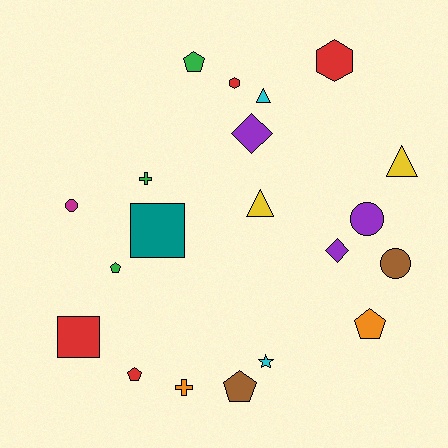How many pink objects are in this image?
There are no pink objects.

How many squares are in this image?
There are 2 squares.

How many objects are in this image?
There are 20 objects.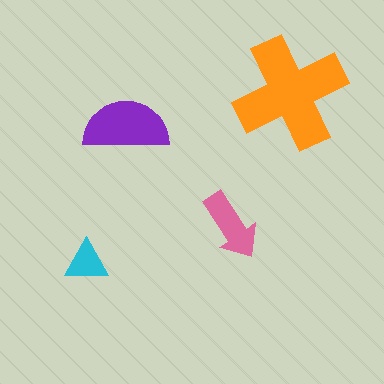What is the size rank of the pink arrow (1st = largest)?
3rd.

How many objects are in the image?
There are 4 objects in the image.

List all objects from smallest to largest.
The cyan triangle, the pink arrow, the purple semicircle, the orange cross.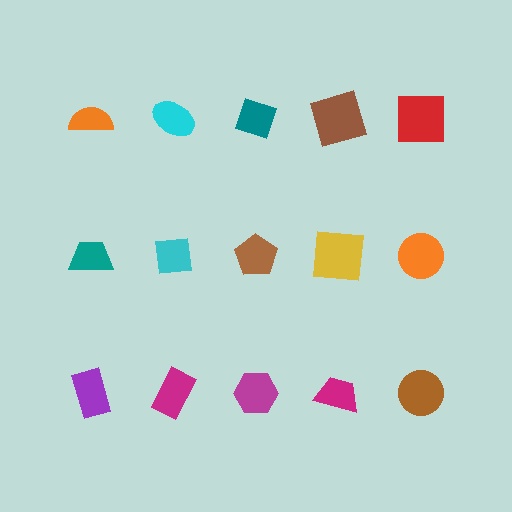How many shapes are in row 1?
5 shapes.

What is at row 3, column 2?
A magenta rectangle.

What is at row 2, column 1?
A teal trapezoid.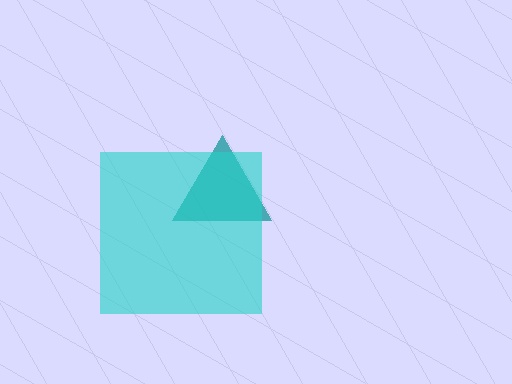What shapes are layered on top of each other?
The layered shapes are: a teal triangle, a cyan square.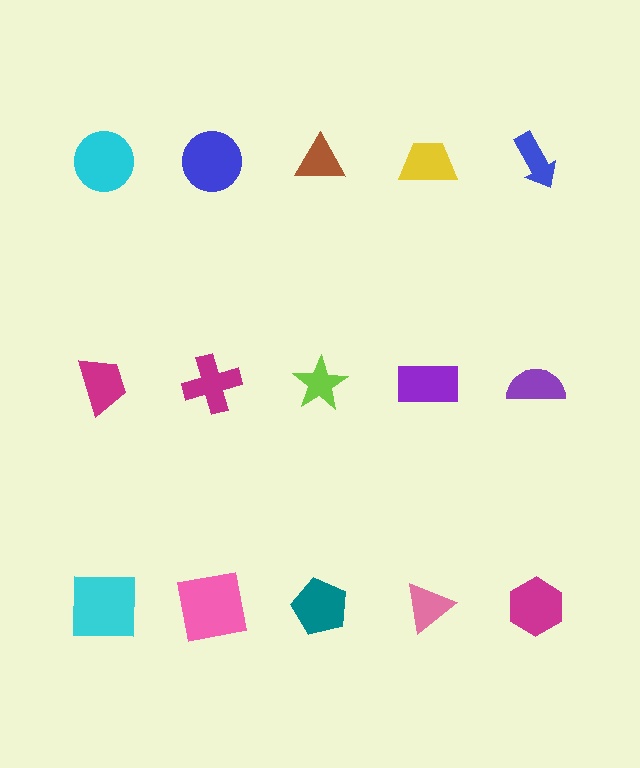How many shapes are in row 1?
5 shapes.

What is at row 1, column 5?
A blue arrow.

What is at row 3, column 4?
A pink triangle.